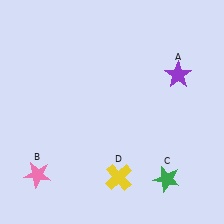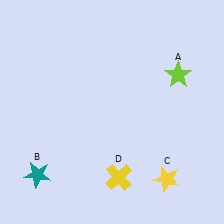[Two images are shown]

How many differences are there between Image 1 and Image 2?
There are 3 differences between the two images.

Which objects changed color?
A changed from purple to lime. B changed from pink to teal. C changed from green to yellow.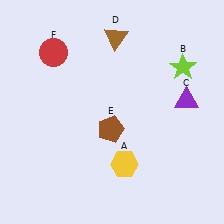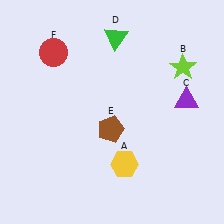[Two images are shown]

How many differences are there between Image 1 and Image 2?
There is 1 difference between the two images.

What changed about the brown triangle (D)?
In Image 1, D is brown. In Image 2, it changed to green.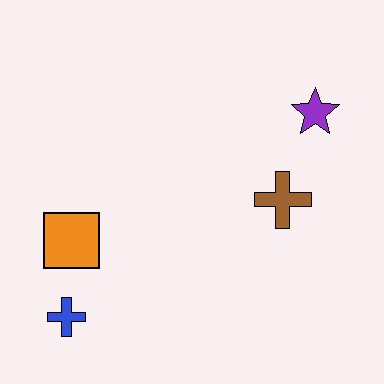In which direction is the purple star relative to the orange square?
The purple star is to the right of the orange square.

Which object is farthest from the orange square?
The purple star is farthest from the orange square.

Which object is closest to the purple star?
The brown cross is closest to the purple star.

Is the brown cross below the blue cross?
No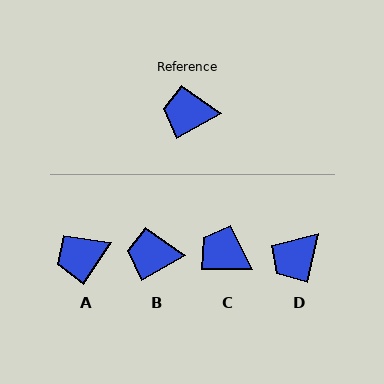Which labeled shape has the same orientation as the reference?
B.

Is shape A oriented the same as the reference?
No, it is off by about 27 degrees.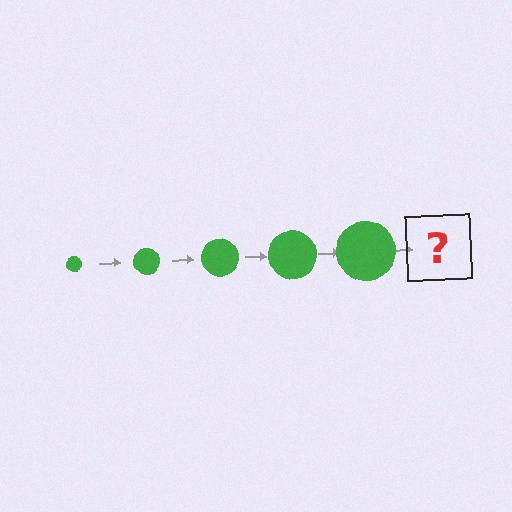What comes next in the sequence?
The next element should be a green circle, larger than the previous one.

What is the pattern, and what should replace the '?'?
The pattern is that the circle gets progressively larger each step. The '?' should be a green circle, larger than the previous one.